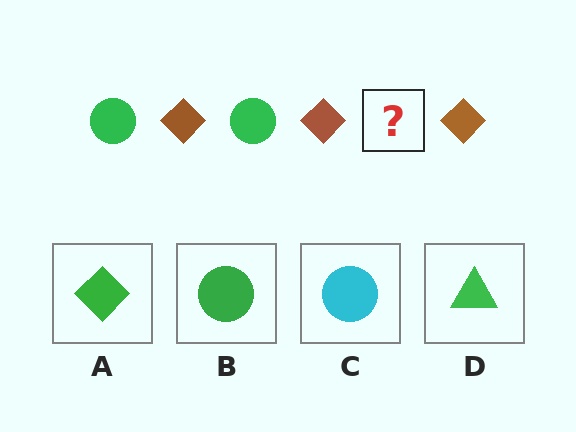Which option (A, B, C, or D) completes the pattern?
B.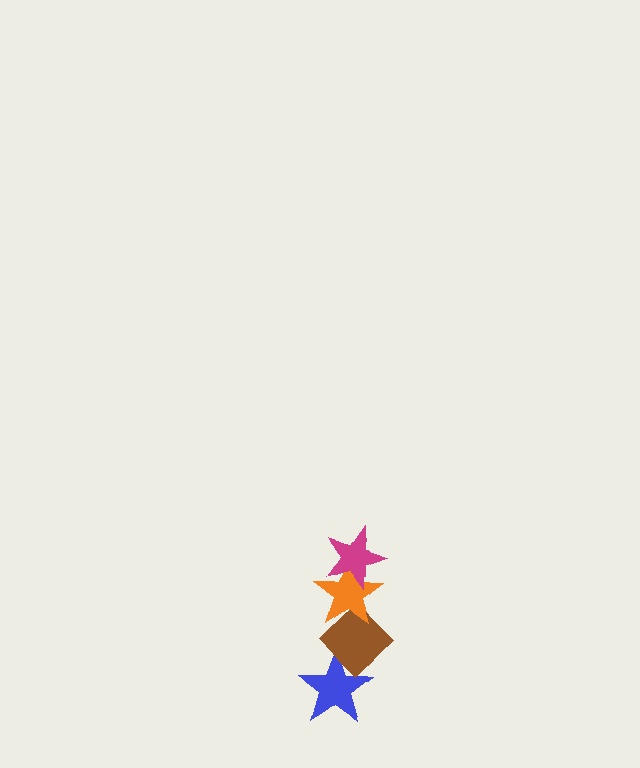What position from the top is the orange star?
The orange star is 2nd from the top.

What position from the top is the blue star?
The blue star is 4th from the top.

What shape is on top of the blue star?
The brown diamond is on top of the blue star.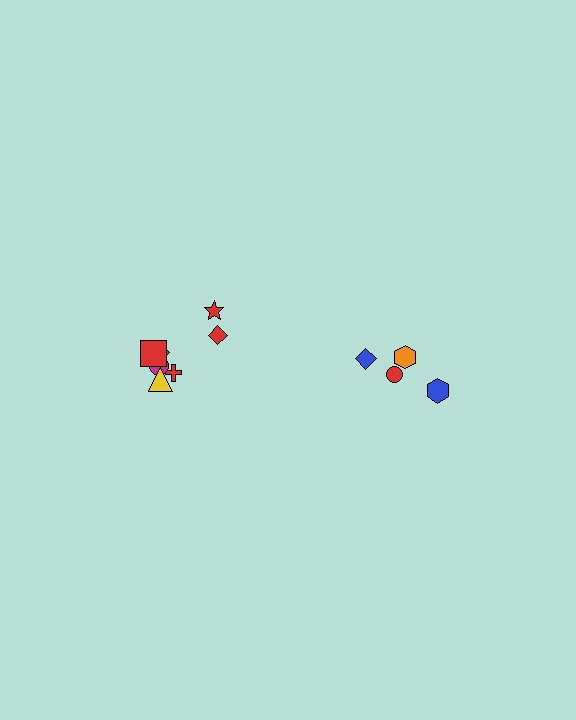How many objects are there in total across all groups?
There are 11 objects.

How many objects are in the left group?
There are 7 objects.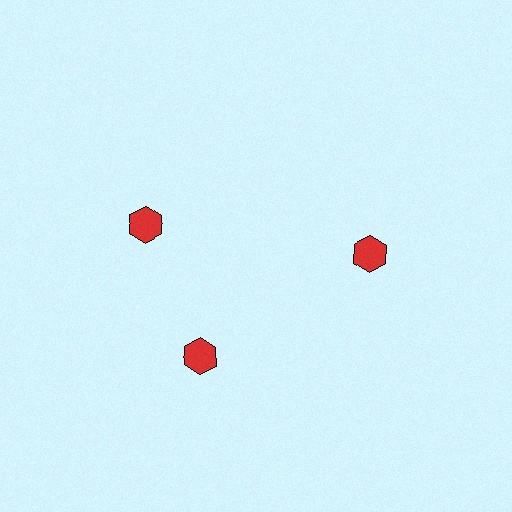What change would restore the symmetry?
The symmetry would be restored by rotating it back into even spacing with its neighbors so that all 3 hexagons sit at equal angles and equal distance from the center.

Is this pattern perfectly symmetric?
No. The 3 red hexagons are arranged in a ring, but one element near the 11 o'clock position is rotated out of alignment along the ring, breaking the 3-fold rotational symmetry.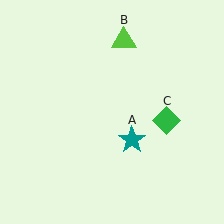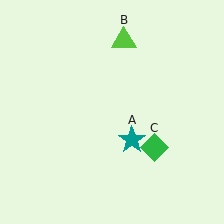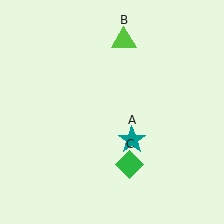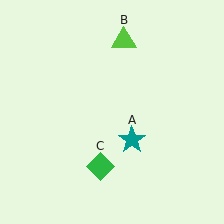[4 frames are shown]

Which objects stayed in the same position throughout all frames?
Teal star (object A) and lime triangle (object B) remained stationary.